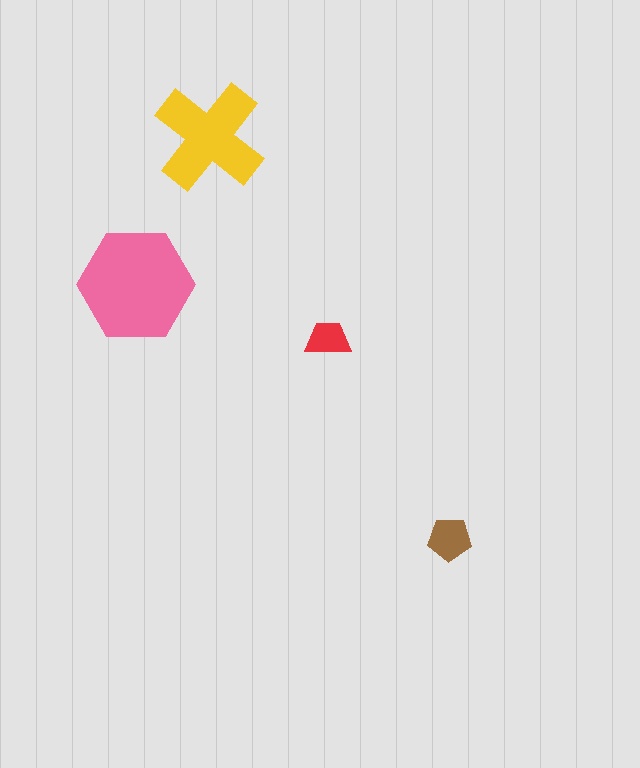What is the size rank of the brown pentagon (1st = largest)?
3rd.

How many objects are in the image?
There are 4 objects in the image.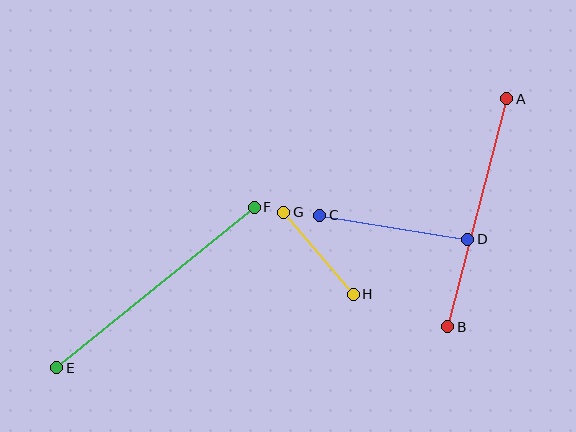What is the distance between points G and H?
The distance is approximately 107 pixels.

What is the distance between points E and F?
The distance is approximately 255 pixels.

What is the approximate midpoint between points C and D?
The midpoint is at approximately (394, 227) pixels.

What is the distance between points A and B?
The distance is approximately 235 pixels.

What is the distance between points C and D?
The distance is approximately 150 pixels.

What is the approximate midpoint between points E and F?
The midpoint is at approximately (156, 288) pixels.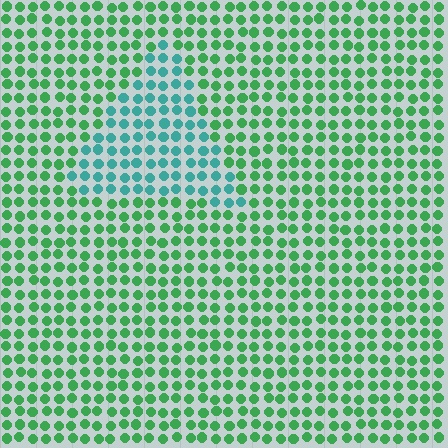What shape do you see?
I see a triangle.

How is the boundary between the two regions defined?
The boundary is defined purely by a slight shift in hue (about 43 degrees). Spacing, size, and orientation are identical on both sides.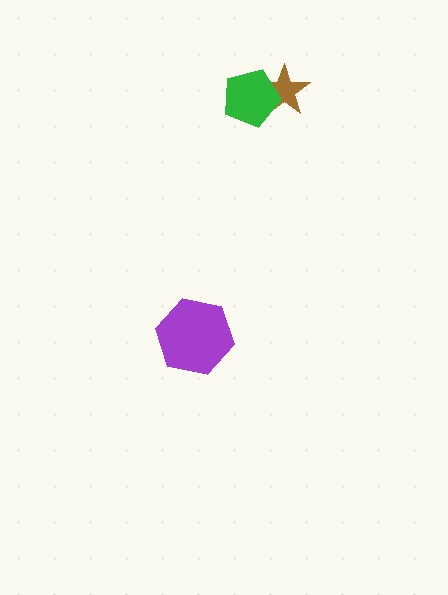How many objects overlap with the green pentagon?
1 object overlaps with the green pentagon.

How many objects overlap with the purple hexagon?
0 objects overlap with the purple hexagon.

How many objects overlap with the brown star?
1 object overlaps with the brown star.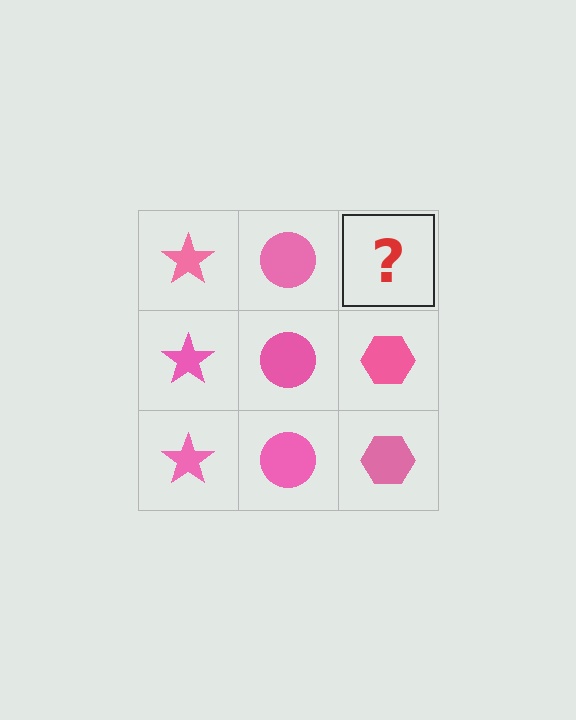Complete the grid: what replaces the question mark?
The question mark should be replaced with a pink hexagon.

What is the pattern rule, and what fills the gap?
The rule is that each column has a consistent shape. The gap should be filled with a pink hexagon.